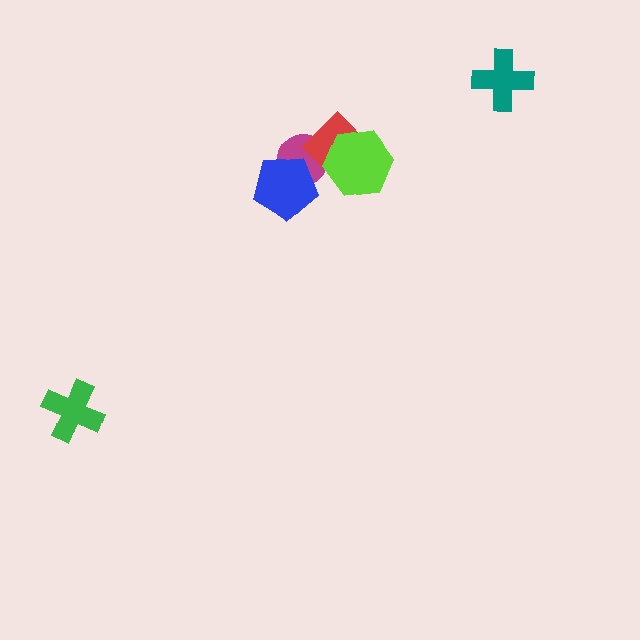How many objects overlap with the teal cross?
0 objects overlap with the teal cross.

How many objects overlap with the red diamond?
2 objects overlap with the red diamond.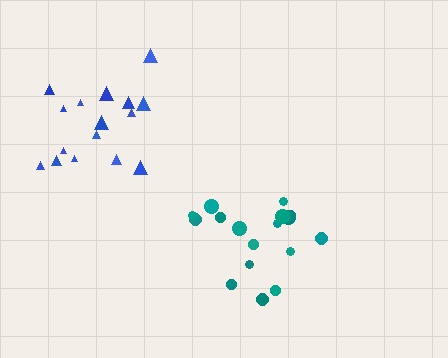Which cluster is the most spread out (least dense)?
Blue.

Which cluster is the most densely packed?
Teal.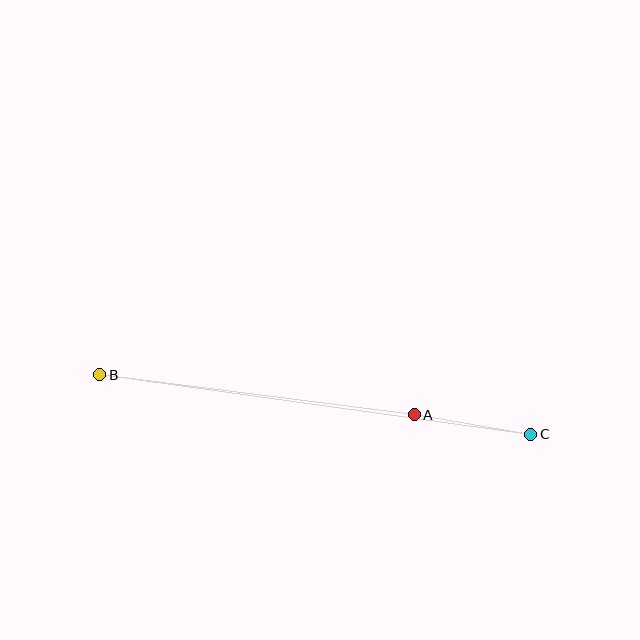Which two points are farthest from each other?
Points B and C are farthest from each other.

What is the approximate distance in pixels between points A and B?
The distance between A and B is approximately 317 pixels.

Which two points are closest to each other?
Points A and C are closest to each other.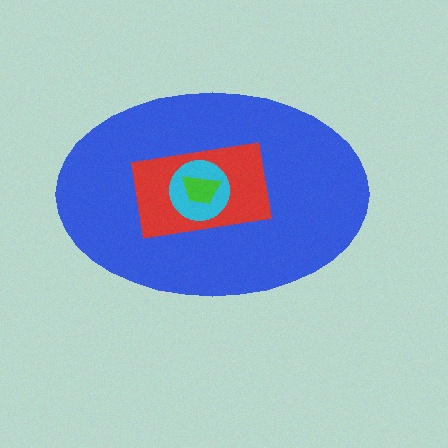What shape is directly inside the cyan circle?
The green trapezoid.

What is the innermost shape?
The green trapezoid.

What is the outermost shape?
The blue ellipse.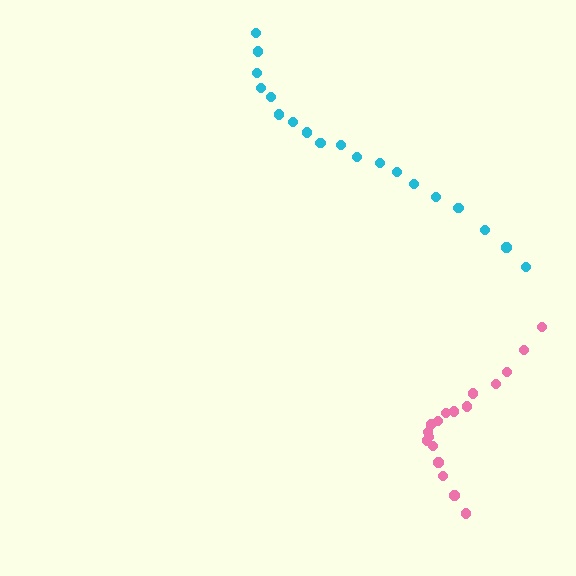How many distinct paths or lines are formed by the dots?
There are 2 distinct paths.